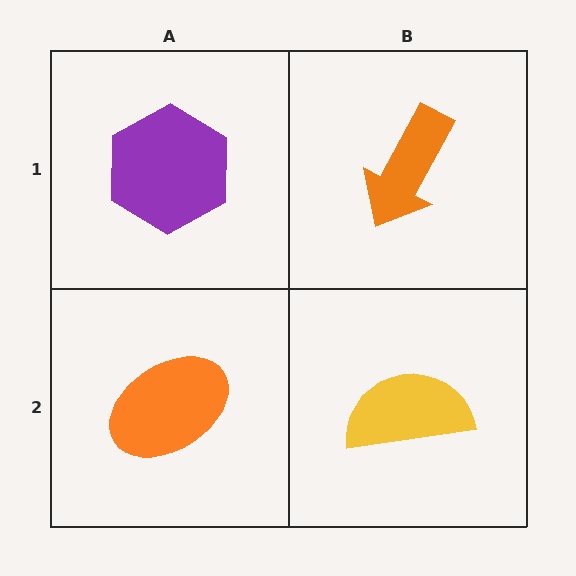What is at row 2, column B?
A yellow semicircle.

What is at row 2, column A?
An orange ellipse.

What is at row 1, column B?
An orange arrow.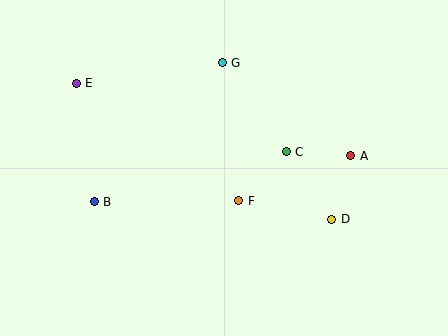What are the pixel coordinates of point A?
Point A is at (351, 156).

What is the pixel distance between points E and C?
The distance between E and C is 221 pixels.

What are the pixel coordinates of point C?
Point C is at (286, 152).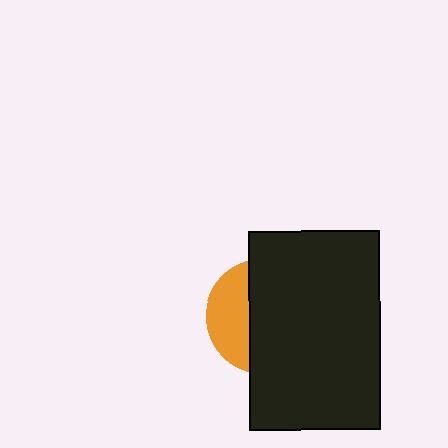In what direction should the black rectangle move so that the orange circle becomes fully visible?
The black rectangle should move right. That is the shortest direction to clear the overlap and leave the orange circle fully visible.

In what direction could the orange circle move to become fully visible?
The orange circle could move left. That would shift it out from behind the black rectangle entirely.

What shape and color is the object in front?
The object in front is a black rectangle.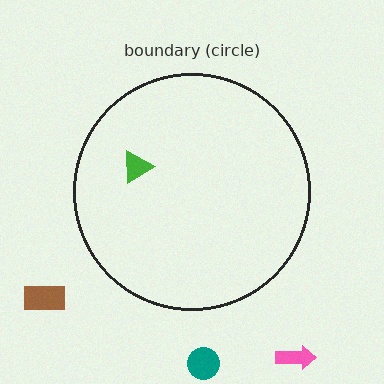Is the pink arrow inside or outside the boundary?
Outside.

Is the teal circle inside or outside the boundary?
Outside.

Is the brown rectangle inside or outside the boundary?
Outside.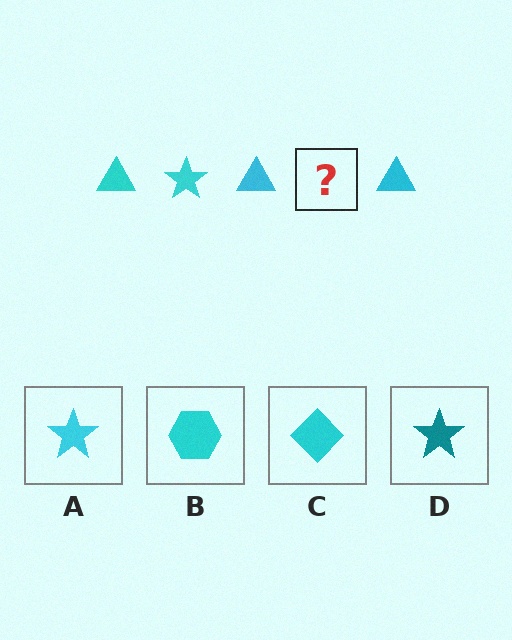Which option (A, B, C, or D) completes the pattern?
A.